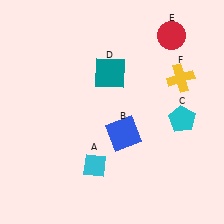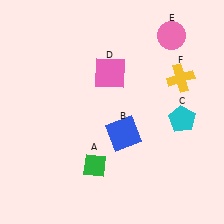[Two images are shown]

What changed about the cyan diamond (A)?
In Image 1, A is cyan. In Image 2, it changed to green.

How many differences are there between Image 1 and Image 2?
There are 3 differences between the two images.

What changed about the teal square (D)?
In Image 1, D is teal. In Image 2, it changed to pink.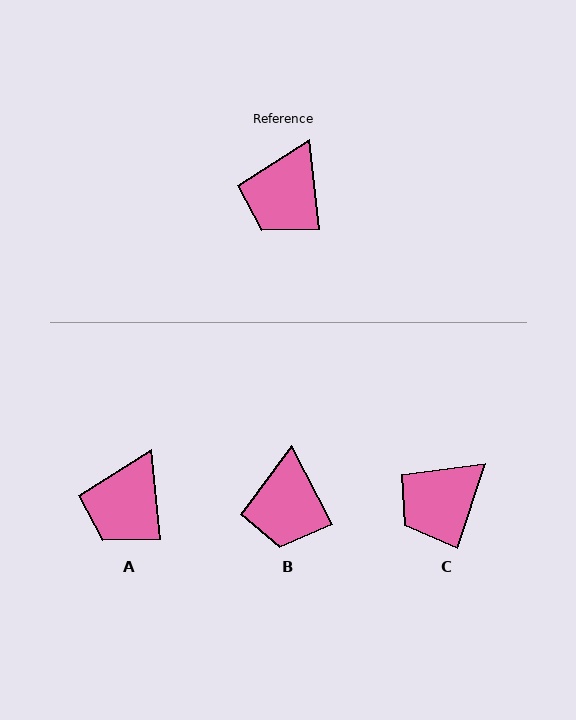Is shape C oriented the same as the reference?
No, it is off by about 25 degrees.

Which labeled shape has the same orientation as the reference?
A.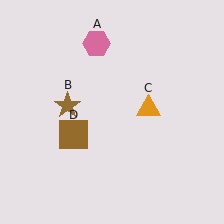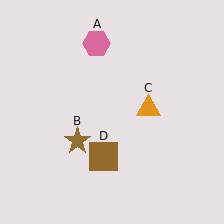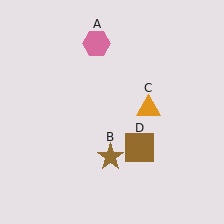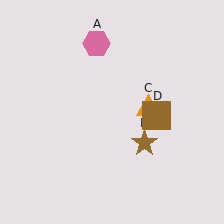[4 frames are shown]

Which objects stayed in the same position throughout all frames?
Pink hexagon (object A) and orange triangle (object C) remained stationary.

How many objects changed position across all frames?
2 objects changed position: brown star (object B), brown square (object D).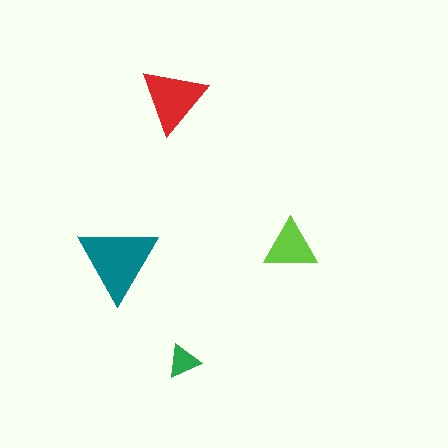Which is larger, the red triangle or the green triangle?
The red one.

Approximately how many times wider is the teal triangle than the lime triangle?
About 1.5 times wider.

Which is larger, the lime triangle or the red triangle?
The red one.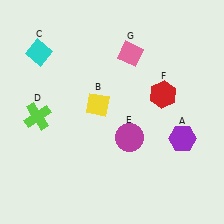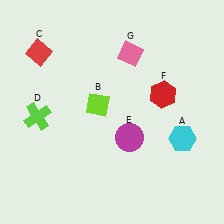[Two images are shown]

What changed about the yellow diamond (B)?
In Image 1, B is yellow. In Image 2, it changed to lime.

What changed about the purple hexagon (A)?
In Image 1, A is purple. In Image 2, it changed to cyan.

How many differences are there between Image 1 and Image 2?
There are 3 differences between the two images.